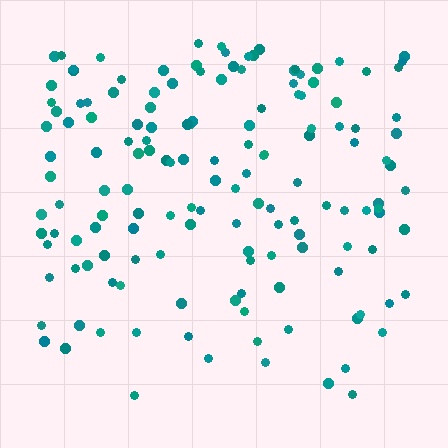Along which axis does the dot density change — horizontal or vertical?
Vertical.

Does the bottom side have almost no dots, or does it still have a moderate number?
Still a moderate number, just noticeably fewer than the top.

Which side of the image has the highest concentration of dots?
The top.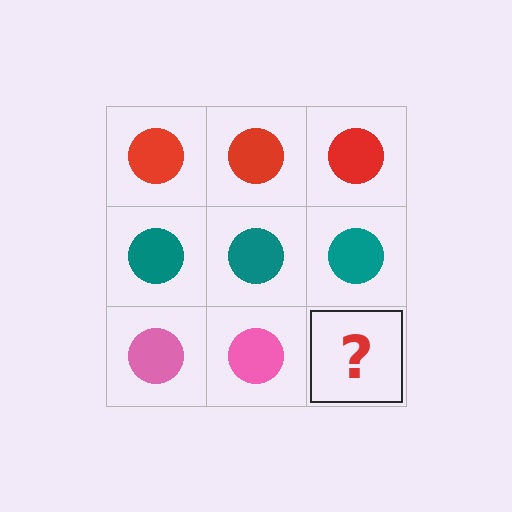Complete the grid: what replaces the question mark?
The question mark should be replaced with a pink circle.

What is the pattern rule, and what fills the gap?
The rule is that each row has a consistent color. The gap should be filled with a pink circle.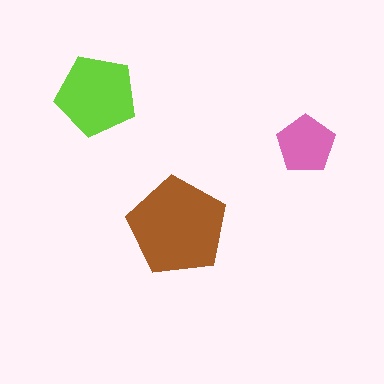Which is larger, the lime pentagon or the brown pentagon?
The brown one.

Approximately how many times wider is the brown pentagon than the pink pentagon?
About 1.5 times wider.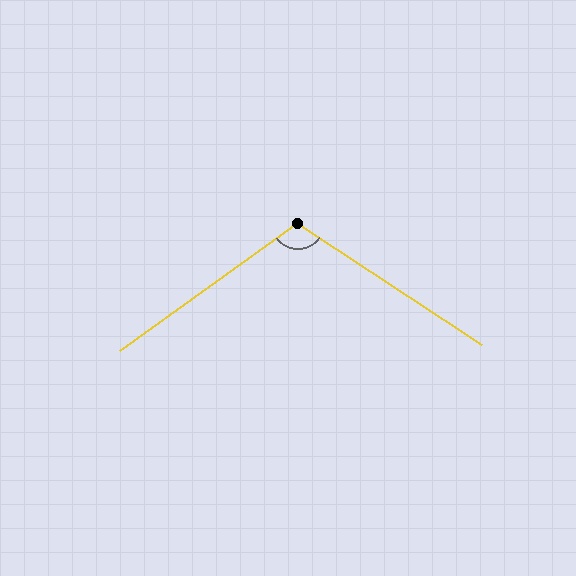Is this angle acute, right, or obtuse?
It is obtuse.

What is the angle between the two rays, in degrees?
Approximately 111 degrees.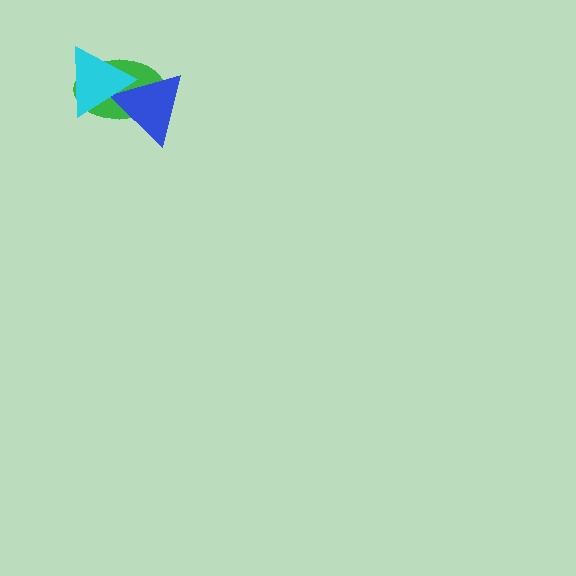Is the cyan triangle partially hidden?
No, no other shape covers it.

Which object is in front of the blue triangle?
The cyan triangle is in front of the blue triangle.